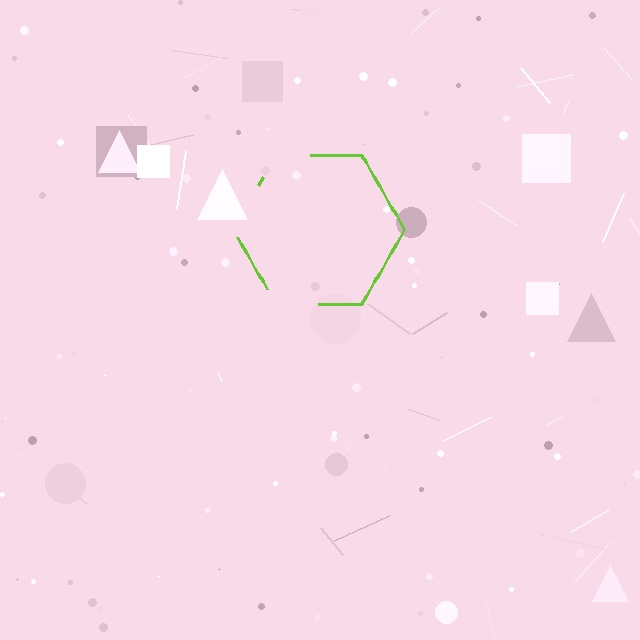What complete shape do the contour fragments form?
The contour fragments form a hexagon.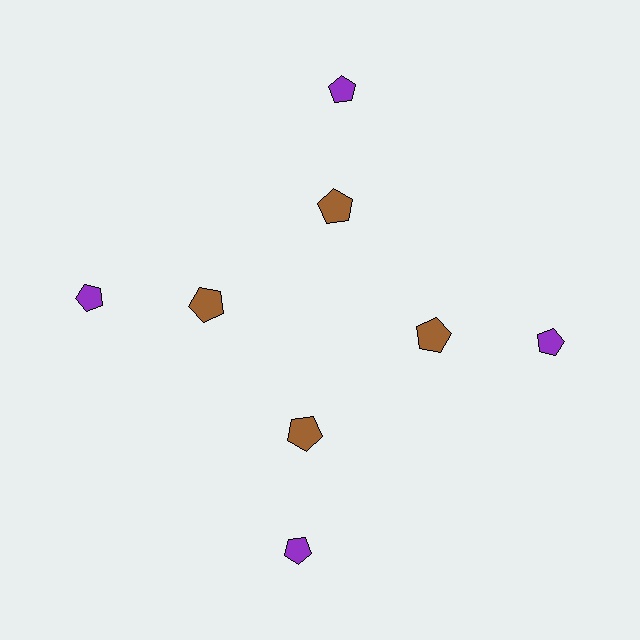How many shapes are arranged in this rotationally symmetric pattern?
There are 8 shapes, arranged in 4 groups of 2.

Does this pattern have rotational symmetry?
Yes, this pattern has 4-fold rotational symmetry. It looks the same after rotating 90 degrees around the center.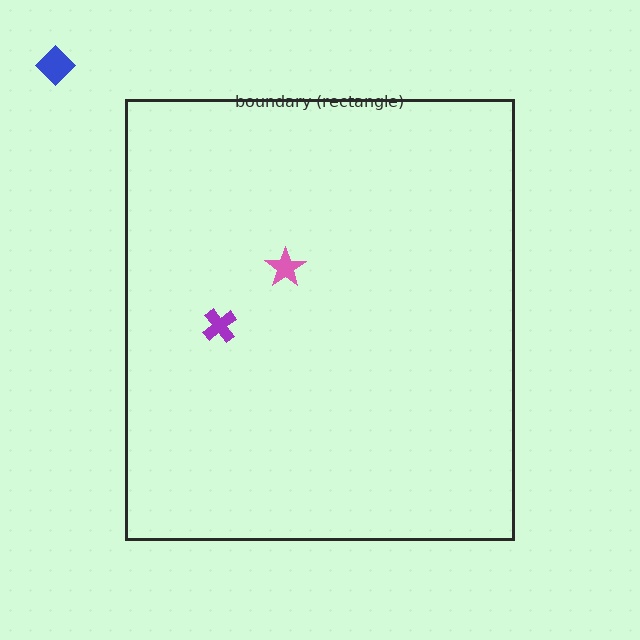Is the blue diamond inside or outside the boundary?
Outside.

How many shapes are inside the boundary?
2 inside, 1 outside.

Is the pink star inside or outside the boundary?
Inside.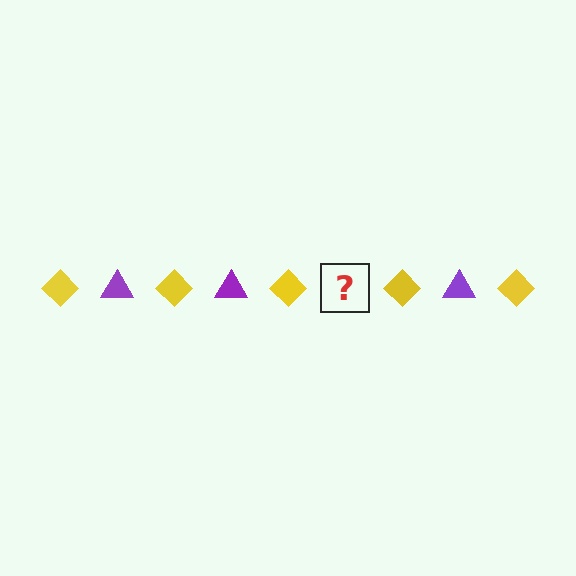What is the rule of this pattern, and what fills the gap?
The rule is that the pattern alternates between yellow diamond and purple triangle. The gap should be filled with a purple triangle.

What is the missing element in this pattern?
The missing element is a purple triangle.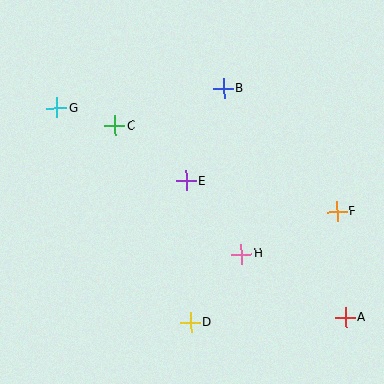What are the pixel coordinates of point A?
Point A is at (346, 317).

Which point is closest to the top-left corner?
Point G is closest to the top-left corner.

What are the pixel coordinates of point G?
Point G is at (57, 108).